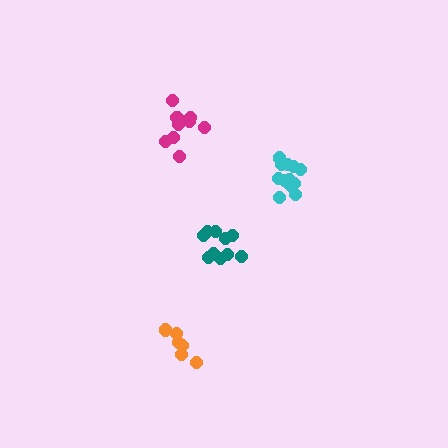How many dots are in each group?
Group 1: 6 dots, Group 2: 12 dots, Group 3: 10 dots, Group 4: 9 dots (37 total).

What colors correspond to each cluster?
The clusters are colored: orange, cyan, teal, magenta.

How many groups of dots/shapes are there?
There are 4 groups.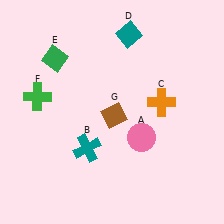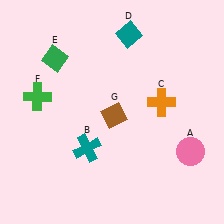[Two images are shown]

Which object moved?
The pink circle (A) moved right.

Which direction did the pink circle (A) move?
The pink circle (A) moved right.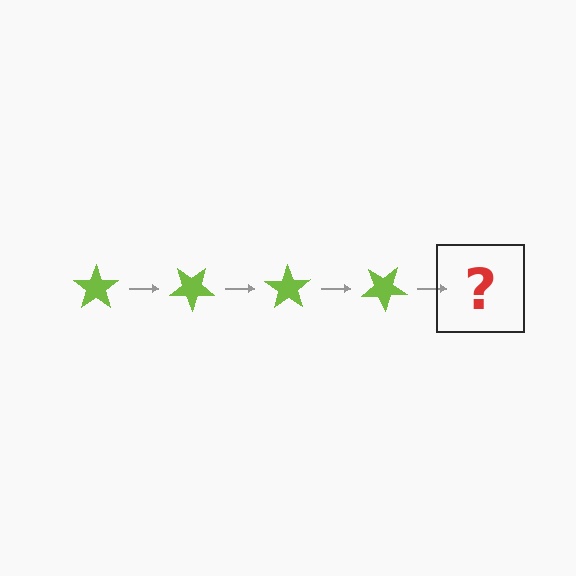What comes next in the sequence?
The next element should be a lime star rotated 140 degrees.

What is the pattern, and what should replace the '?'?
The pattern is that the star rotates 35 degrees each step. The '?' should be a lime star rotated 140 degrees.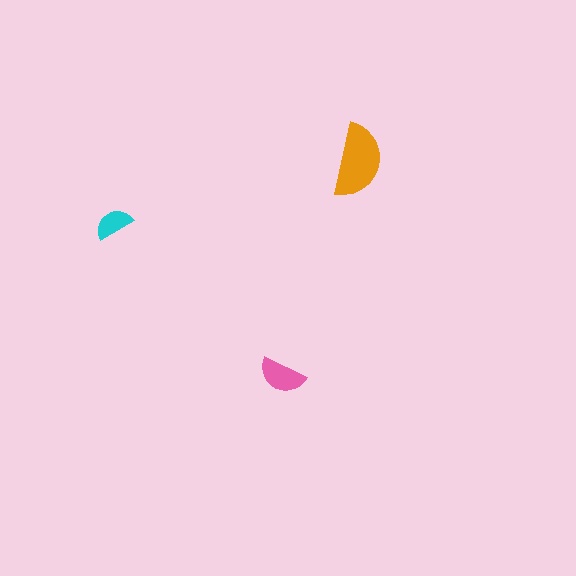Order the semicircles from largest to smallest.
the orange one, the pink one, the cyan one.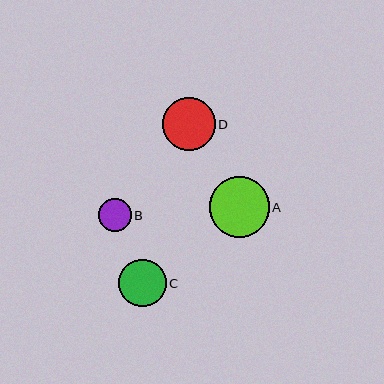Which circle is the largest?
Circle A is the largest with a size of approximately 60 pixels.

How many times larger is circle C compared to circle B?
Circle C is approximately 1.4 times the size of circle B.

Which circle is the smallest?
Circle B is the smallest with a size of approximately 33 pixels.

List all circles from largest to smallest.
From largest to smallest: A, D, C, B.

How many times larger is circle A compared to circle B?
Circle A is approximately 1.8 times the size of circle B.